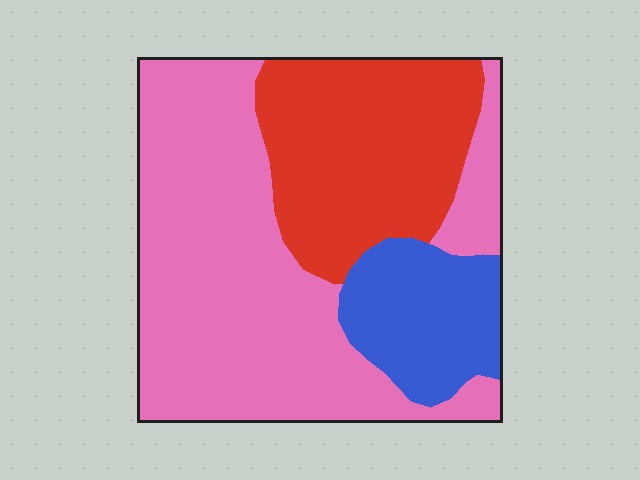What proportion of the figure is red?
Red takes up between a sixth and a third of the figure.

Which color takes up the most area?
Pink, at roughly 55%.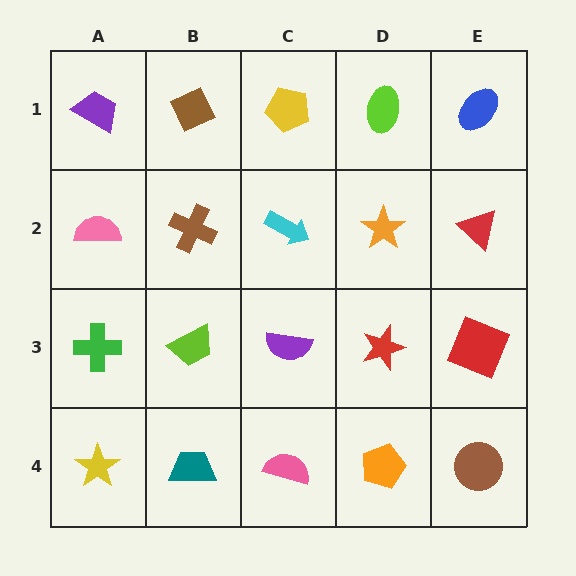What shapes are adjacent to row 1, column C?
A cyan arrow (row 2, column C), a brown diamond (row 1, column B), a lime ellipse (row 1, column D).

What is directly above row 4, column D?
A red star.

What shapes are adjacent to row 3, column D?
An orange star (row 2, column D), an orange pentagon (row 4, column D), a purple semicircle (row 3, column C), a red square (row 3, column E).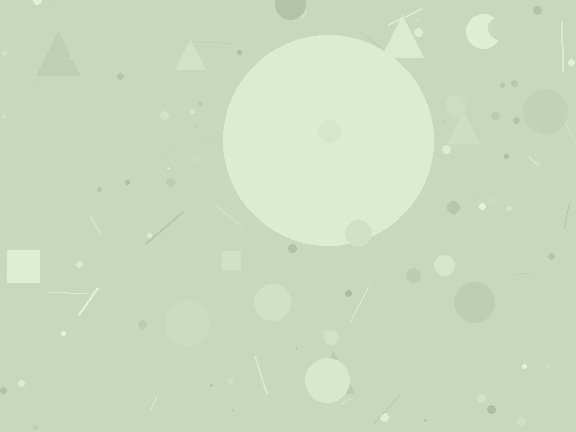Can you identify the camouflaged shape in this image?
The camouflaged shape is a circle.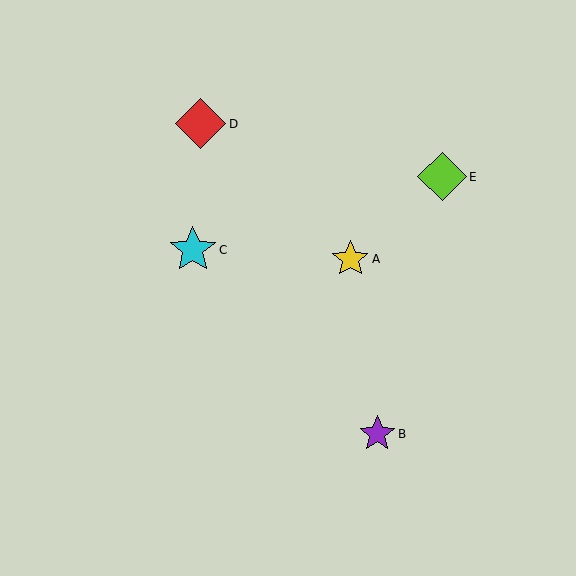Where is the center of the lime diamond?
The center of the lime diamond is at (442, 177).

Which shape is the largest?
The red diamond (labeled D) is the largest.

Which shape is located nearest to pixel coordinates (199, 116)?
The red diamond (labeled D) at (200, 124) is nearest to that location.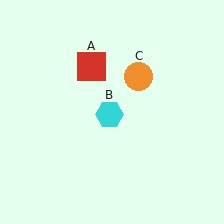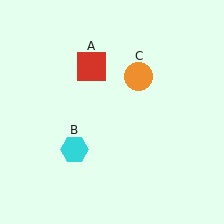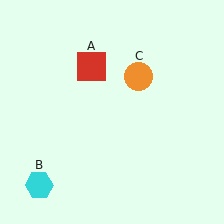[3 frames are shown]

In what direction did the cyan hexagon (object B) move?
The cyan hexagon (object B) moved down and to the left.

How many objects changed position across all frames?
1 object changed position: cyan hexagon (object B).